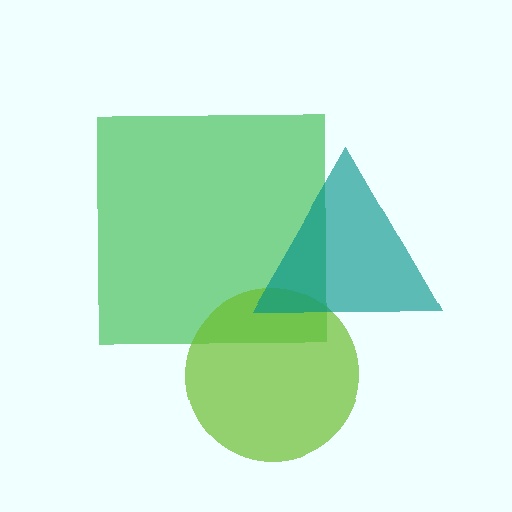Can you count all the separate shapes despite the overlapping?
Yes, there are 3 separate shapes.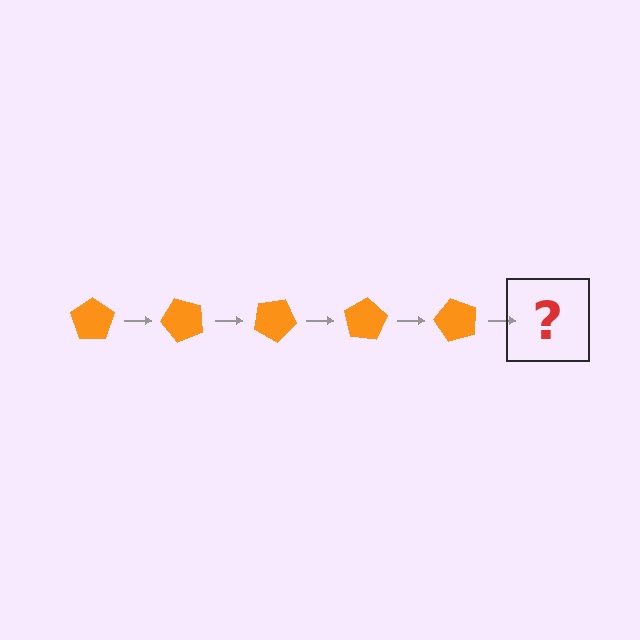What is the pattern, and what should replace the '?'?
The pattern is that the pentagon rotates 50 degrees each step. The '?' should be an orange pentagon rotated 250 degrees.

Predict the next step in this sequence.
The next step is an orange pentagon rotated 250 degrees.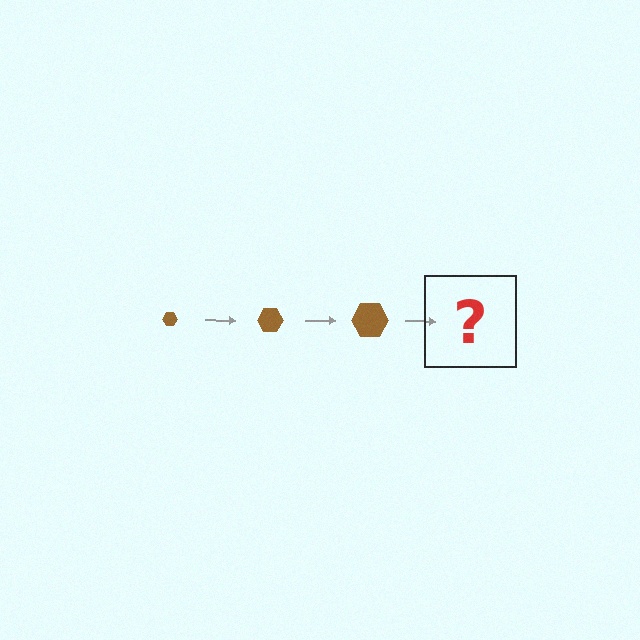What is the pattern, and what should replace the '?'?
The pattern is that the hexagon gets progressively larger each step. The '?' should be a brown hexagon, larger than the previous one.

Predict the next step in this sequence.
The next step is a brown hexagon, larger than the previous one.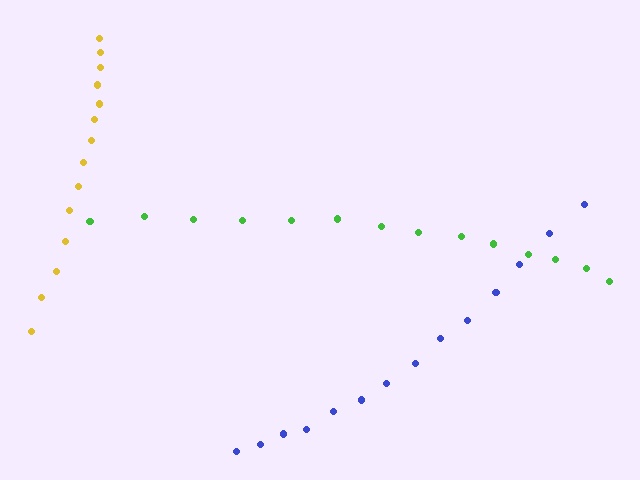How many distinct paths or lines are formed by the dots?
There are 3 distinct paths.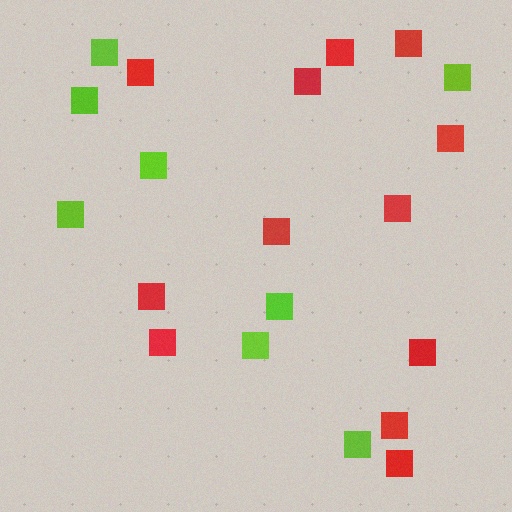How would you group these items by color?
There are 2 groups: one group of lime squares (8) and one group of red squares (12).